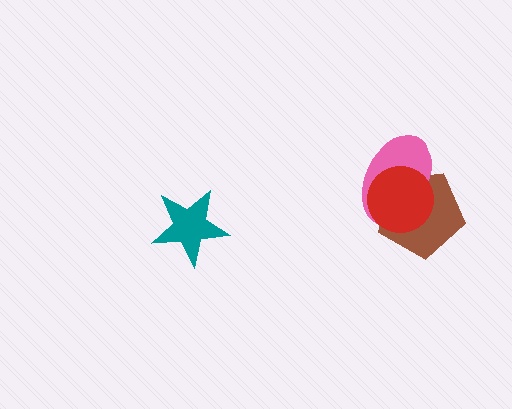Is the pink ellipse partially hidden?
Yes, it is partially covered by another shape.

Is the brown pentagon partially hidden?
Yes, it is partially covered by another shape.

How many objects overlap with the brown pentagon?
2 objects overlap with the brown pentagon.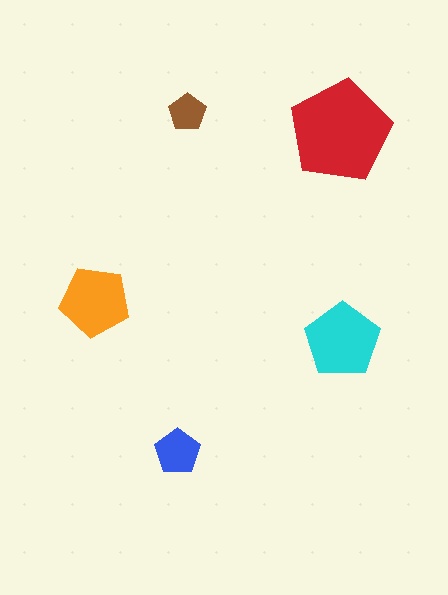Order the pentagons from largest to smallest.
the red one, the cyan one, the orange one, the blue one, the brown one.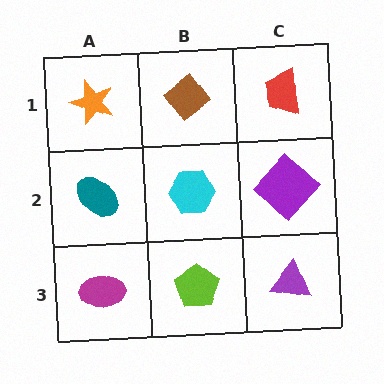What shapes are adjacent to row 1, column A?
A teal ellipse (row 2, column A), a brown diamond (row 1, column B).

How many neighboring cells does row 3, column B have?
3.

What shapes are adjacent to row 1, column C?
A purple diamond (row 2, column C), a brown diamond (row 1, column B).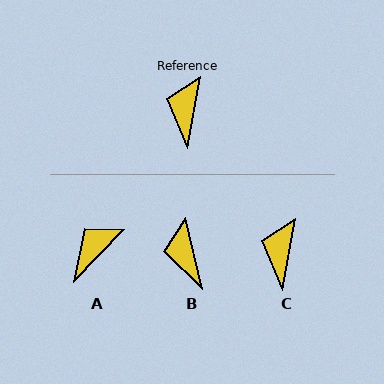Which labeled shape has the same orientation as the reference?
C.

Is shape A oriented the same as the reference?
No, it is off by about 34 degrees.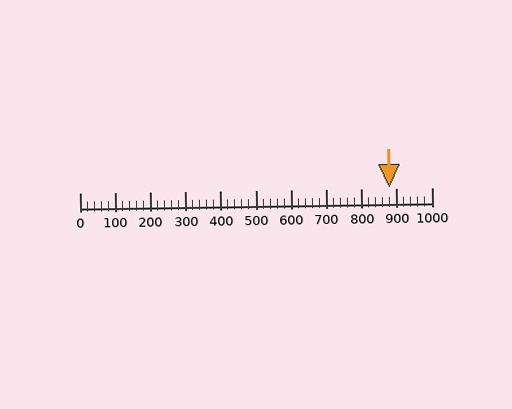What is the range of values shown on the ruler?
The ruler shows values from 0 to 1000.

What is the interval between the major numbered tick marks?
The major tick marks are spaced 100 units apart.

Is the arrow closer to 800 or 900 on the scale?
The arrow is closer to 900.